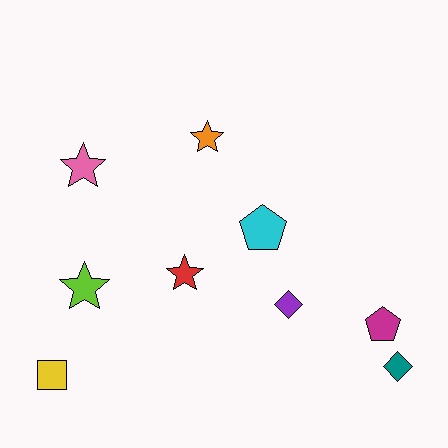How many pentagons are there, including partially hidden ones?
There are 2 pentagons.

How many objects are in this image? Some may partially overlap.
There are 9 objects.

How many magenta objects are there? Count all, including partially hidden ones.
There is 1 magenta object.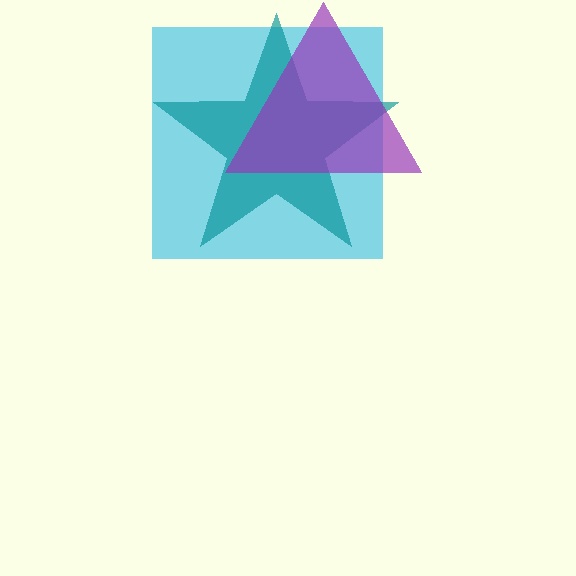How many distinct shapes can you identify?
There are 3 distinct shapes: a cyan square, a teal star, a purple triangle.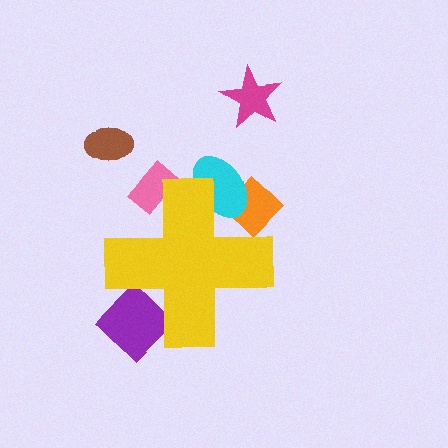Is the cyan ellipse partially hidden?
Yes, the cyan ellipse is partially hidden behind the yellow cross.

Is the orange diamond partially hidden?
Yes, the orange diamond is partially hidden behind the yellow cross.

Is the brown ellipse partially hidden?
No, the brown ellipse is fully visible.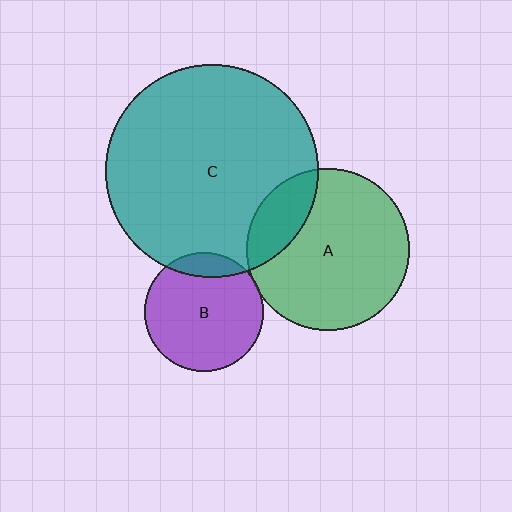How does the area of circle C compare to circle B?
Approximately 3.2 times.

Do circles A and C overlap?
Yes.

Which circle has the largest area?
Circle C (teal).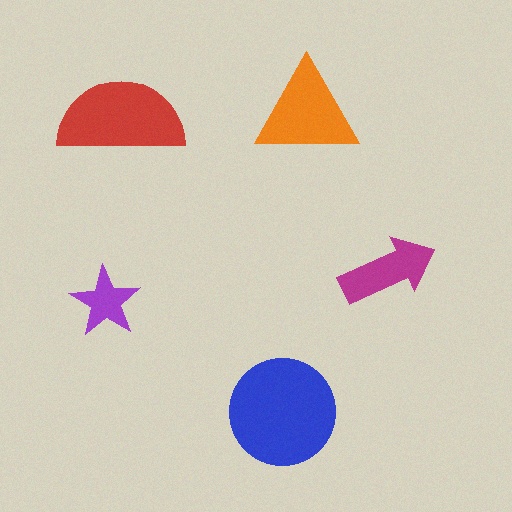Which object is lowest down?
The blue circle is bottommost.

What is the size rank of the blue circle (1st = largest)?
1st.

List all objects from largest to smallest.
The blue circle, the red semicircle, the orange triangle, the magenta arrow, the purple star.